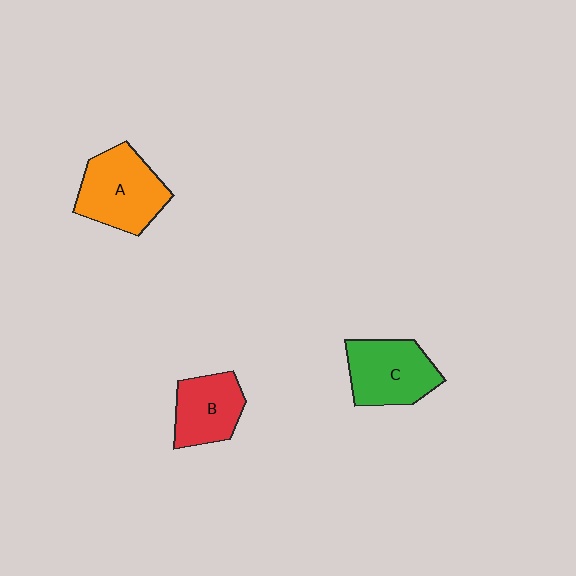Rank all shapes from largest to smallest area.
From largest to smallest: A (orange), C (green), B (red).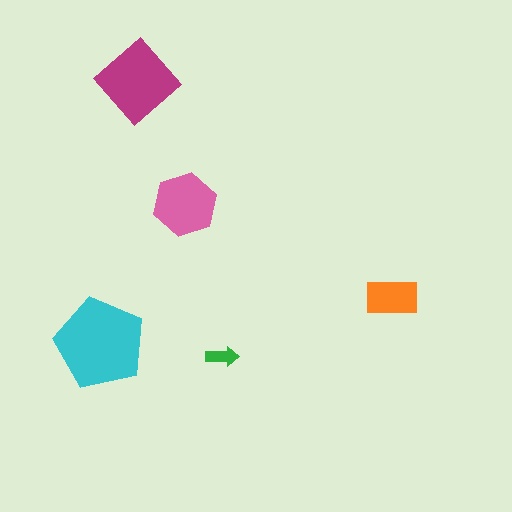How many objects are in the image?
There are 5 objects in the image.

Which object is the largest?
The cyan pentagon.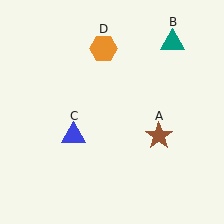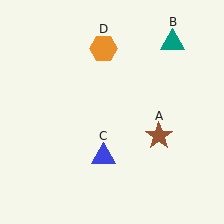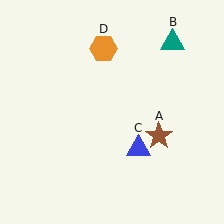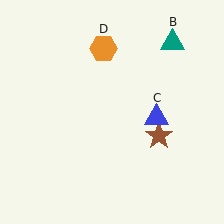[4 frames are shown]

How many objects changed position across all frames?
1 object changed position: blue triangle (object C).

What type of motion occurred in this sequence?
The blue triangle (object C) rotated counterclockwise around the center of the scene.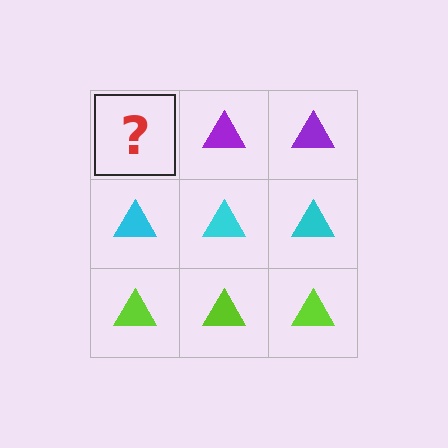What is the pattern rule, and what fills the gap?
The rule is that each row has a consistent color. The gap should be filled with a purple triangle.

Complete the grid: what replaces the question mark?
The question mark should be replaced with a purple triangle.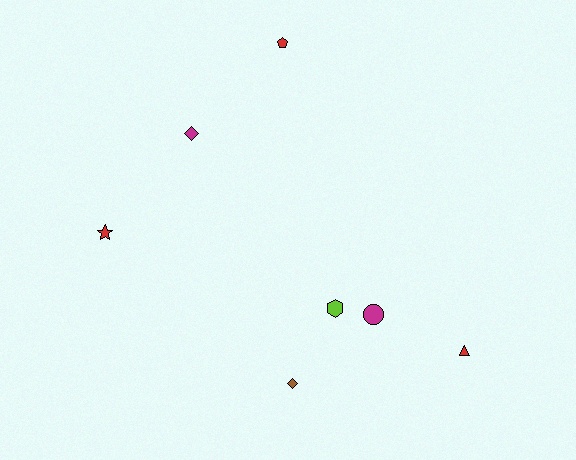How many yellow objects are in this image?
There are no yellow objects.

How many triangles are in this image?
There is 1 triangle.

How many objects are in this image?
There are 7 objects.